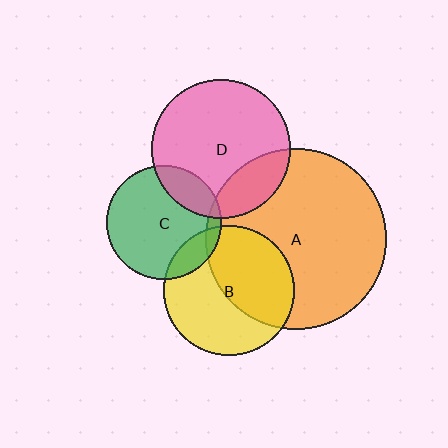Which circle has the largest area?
Circle A (orange).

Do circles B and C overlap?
Yes.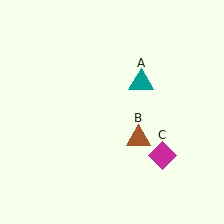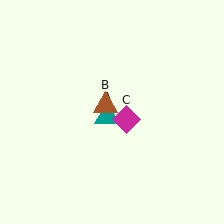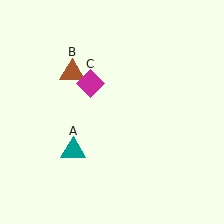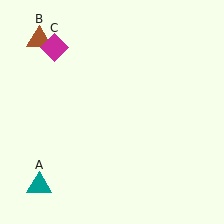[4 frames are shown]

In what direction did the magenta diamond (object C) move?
The magenta diamond (object C) moved up and to the left.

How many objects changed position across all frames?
3 objects changed position: teal triangle (object A), brown triangle (object B), magenta diamond (object C).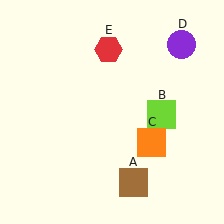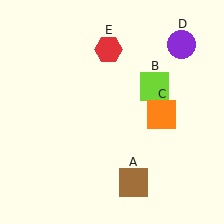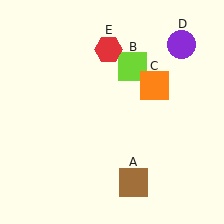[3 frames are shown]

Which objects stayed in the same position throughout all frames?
Brown square (object A) and purple circle (object D) and red hexagon (object E) remained stationary.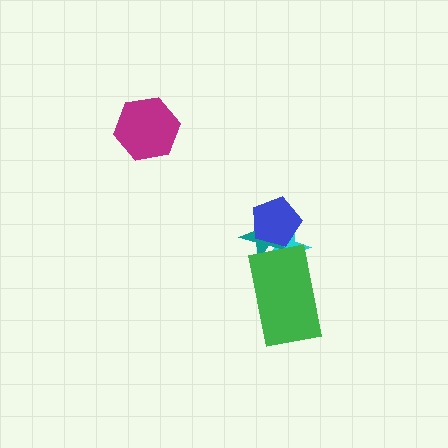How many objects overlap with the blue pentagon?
2 objects overlap with the blue pentagon.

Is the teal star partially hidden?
Yes, it is partially covered by another shape.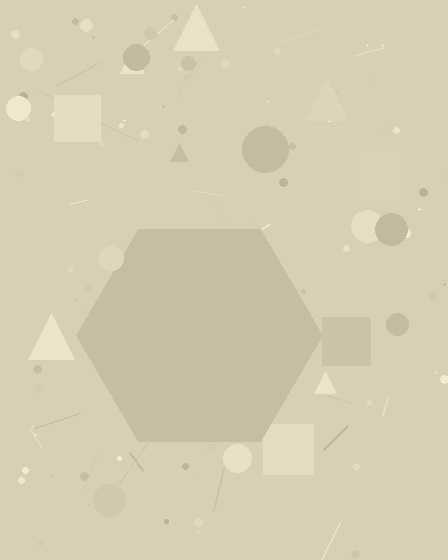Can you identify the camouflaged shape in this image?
The camouflaged shape is a hexagon.